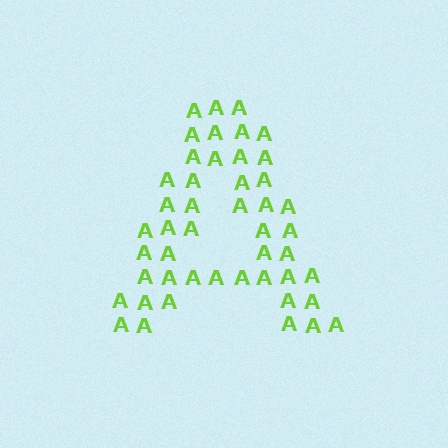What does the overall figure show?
The overall figure shows the letter A.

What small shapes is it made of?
It is made of small letter A's.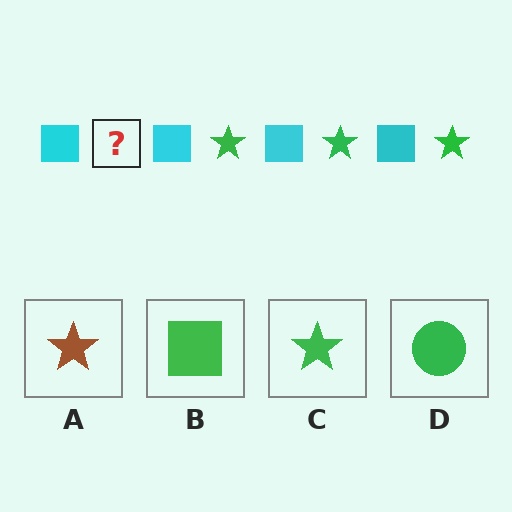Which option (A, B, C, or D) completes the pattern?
C.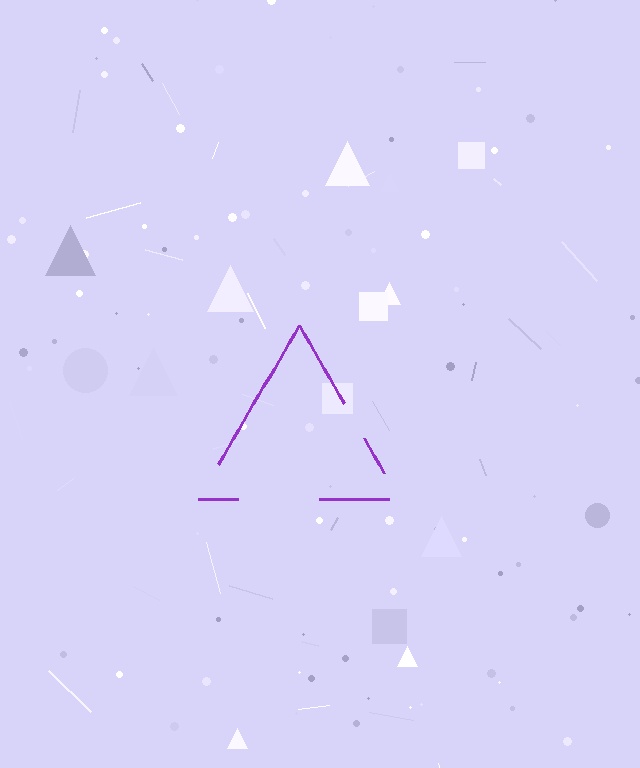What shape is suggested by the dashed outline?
The dashed outline suggests a triangle.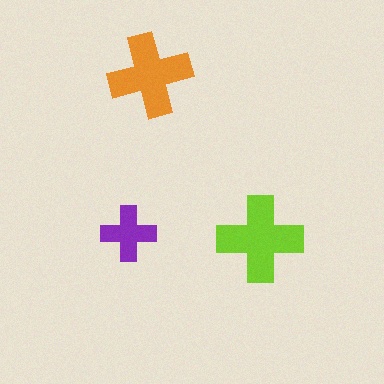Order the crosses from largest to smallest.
the lime one, the orange one, the purple one.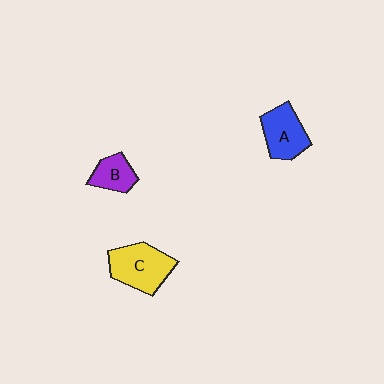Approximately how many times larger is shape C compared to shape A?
Approximately 1.2 times.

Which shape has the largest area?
Shape C (yellow).